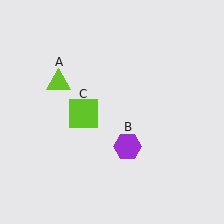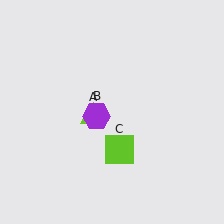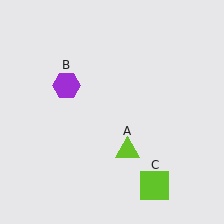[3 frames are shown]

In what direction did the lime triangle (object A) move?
The lime triangle (object A) moved down and to the right.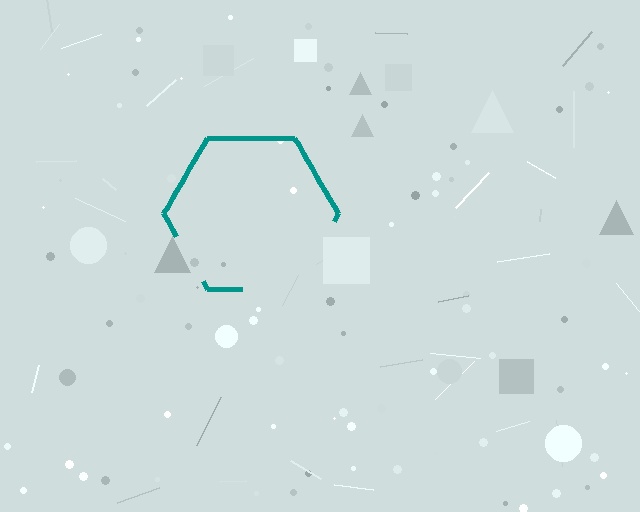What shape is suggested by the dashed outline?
The dashed outline suggests a hexagon.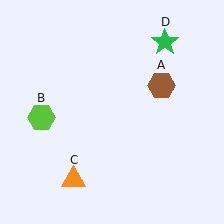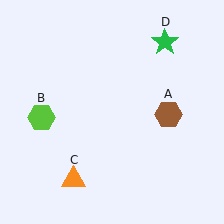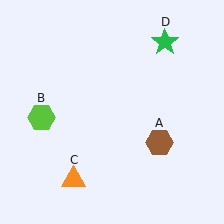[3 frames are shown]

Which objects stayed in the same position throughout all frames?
Lime hexagon (object B) and orange triangle (object C) and green star (object D) remained stationary.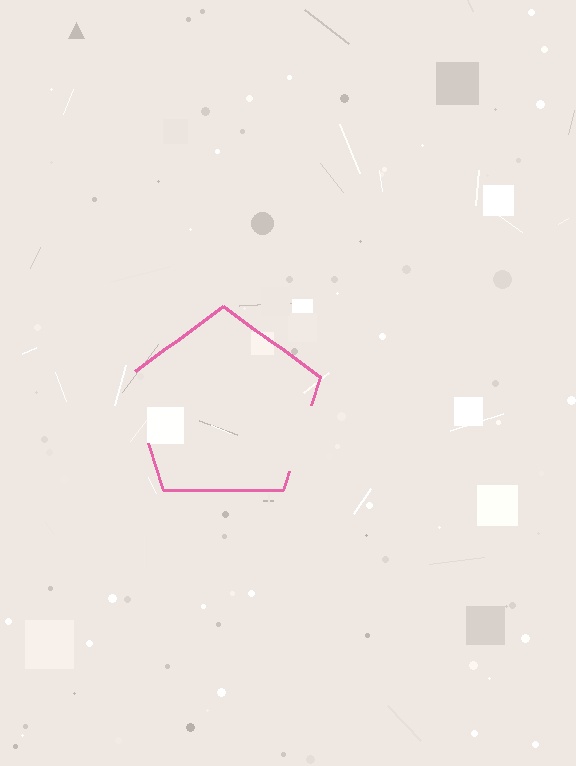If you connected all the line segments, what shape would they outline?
They would outline a pentagon.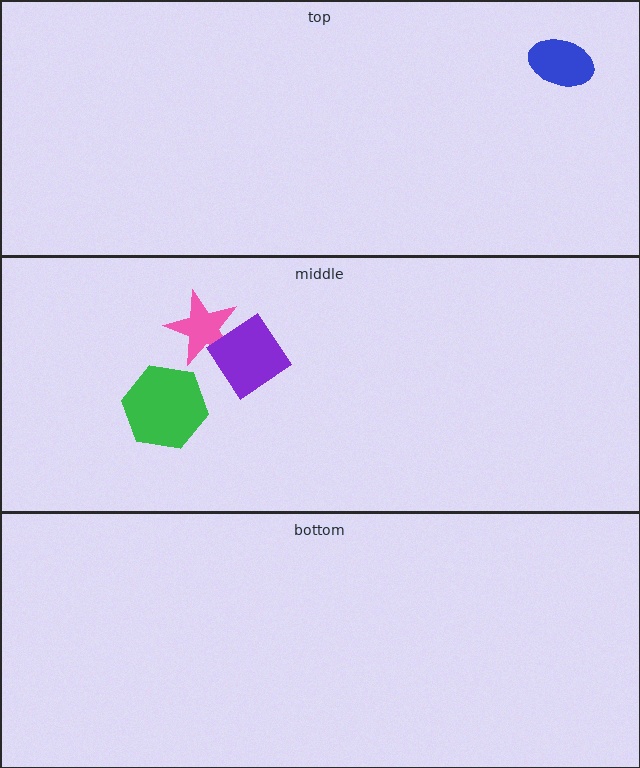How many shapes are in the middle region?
3.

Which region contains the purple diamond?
The middle region.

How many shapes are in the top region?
1.